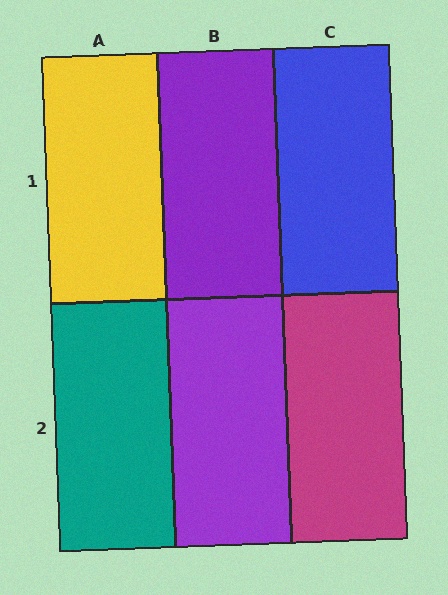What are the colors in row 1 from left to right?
Yellow, purple, blue.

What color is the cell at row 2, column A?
Teal.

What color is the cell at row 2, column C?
Magenta.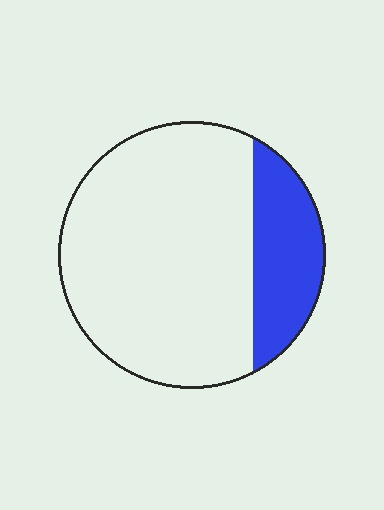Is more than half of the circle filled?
No.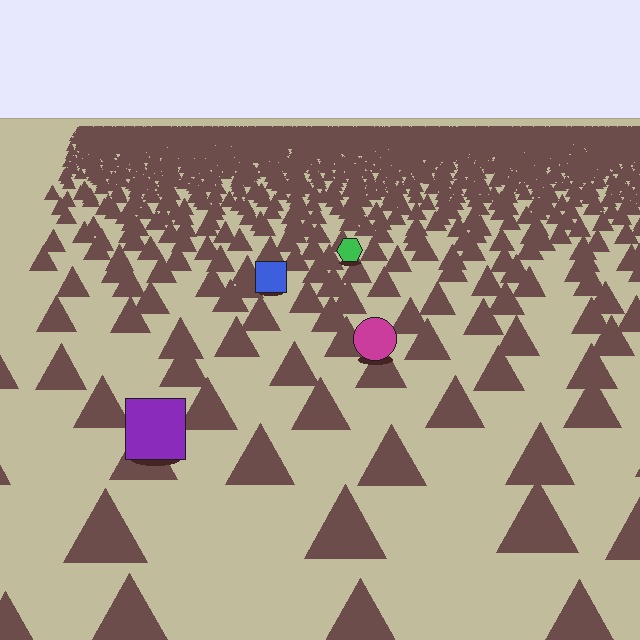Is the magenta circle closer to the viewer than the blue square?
Yes. The magenta circle is closer — you can tell from the texture gradient: the ground texture is coarser near it.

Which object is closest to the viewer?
The purple square is closest. The texture marks near it are larger and more spread out.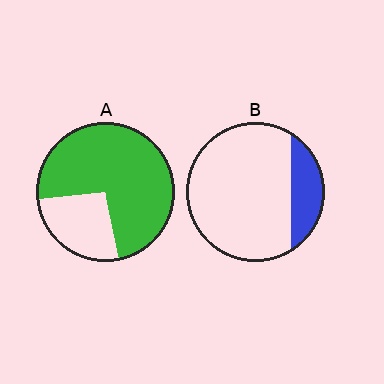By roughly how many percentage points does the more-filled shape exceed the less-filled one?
By roughly 55 percentage points (A over B).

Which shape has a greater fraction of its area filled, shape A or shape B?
Shape A.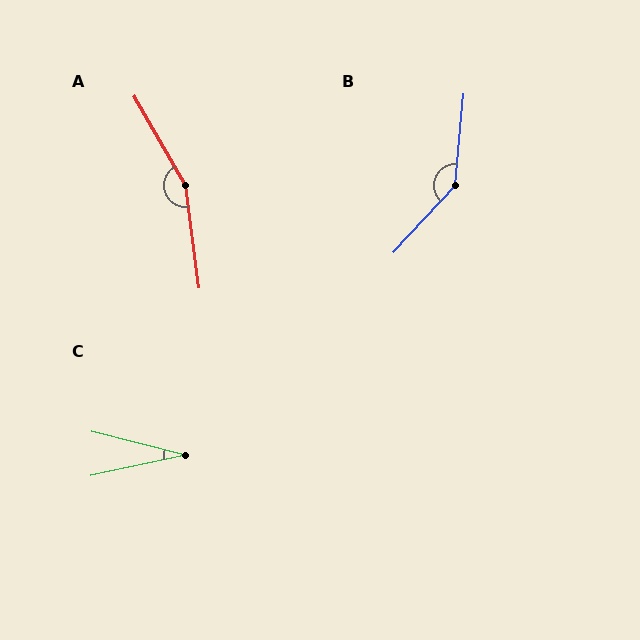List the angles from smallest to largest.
C (26°), B (142°), A (157°).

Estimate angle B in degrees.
Approximately 142 degrees.